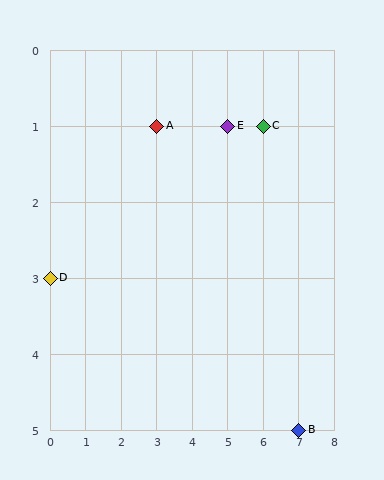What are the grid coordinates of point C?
Point C is at grid coordinates (6, 1).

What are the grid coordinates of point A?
Point A is at grid coordinates (3, 1).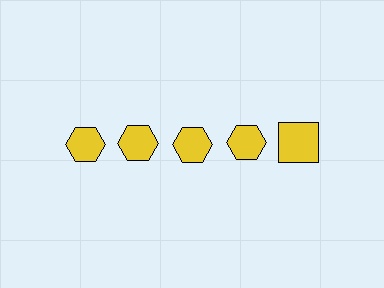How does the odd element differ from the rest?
It has a different shape: square instead of hexagon.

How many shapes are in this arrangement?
There are 5 shapes arranged in a grid pattern.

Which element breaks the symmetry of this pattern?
The yellow square in the top row, rightmost column breaks the symmetry. All other shapes are yellow hexagons.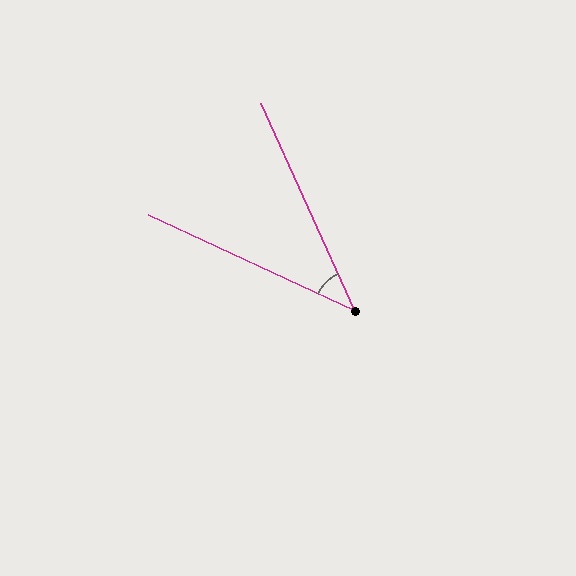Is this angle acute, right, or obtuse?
It is acute.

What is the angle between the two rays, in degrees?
Approximately 41 degrees.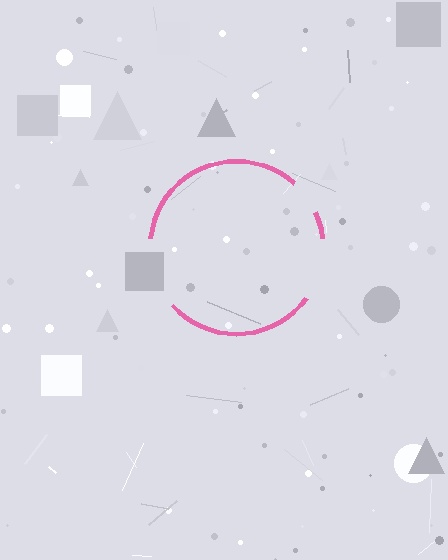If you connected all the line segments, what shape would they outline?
They would outline a circle.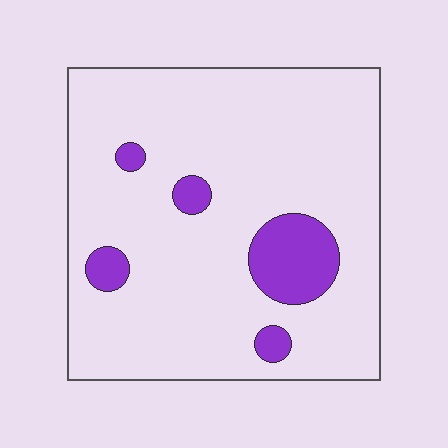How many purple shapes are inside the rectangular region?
5.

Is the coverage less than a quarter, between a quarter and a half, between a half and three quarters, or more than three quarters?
Less than a quarter.